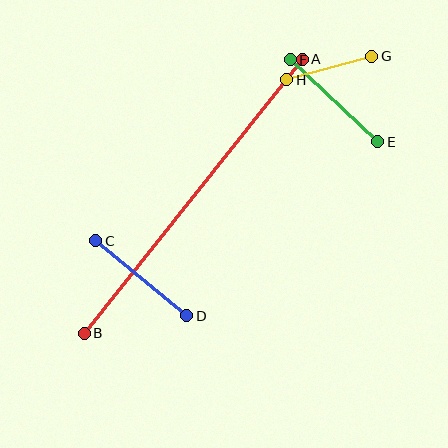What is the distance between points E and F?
The distance is approximately 120 pixels.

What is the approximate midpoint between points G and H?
The midpoint is at approximately (329, 68) pixels.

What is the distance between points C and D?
The distance is approximately 118 pixels.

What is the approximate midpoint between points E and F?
The midpoint is at approximately (334, 101) pixels.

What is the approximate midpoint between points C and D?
The midpoint is at approximately (141, 278) pixels.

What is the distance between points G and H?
The distance is approximately 88 pixels.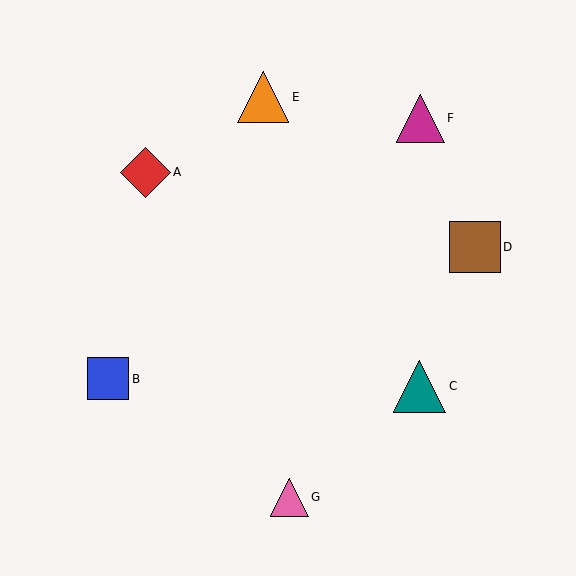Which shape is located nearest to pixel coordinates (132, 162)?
The red diamond (labeled A) at (145, 172) is nearest to that location.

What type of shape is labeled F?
Shape F is a magenta triangle.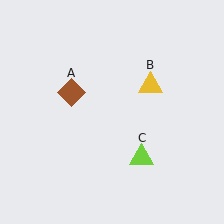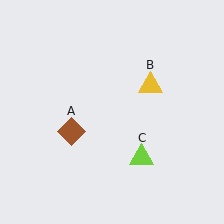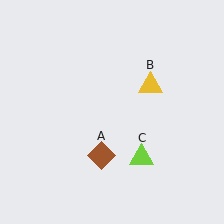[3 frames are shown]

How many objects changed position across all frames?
1 object changed position: brown diamond (object A).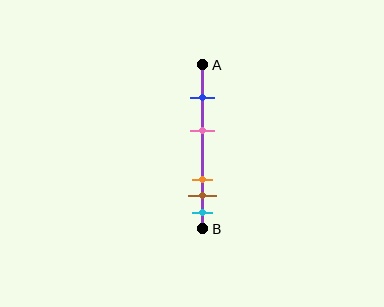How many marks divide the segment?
There are 5 marks dividing the segment.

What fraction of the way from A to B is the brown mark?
The brown mark is approximately 80% (0.8) of the way from A to B.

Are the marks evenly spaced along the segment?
No, the marks are not evenly spaced.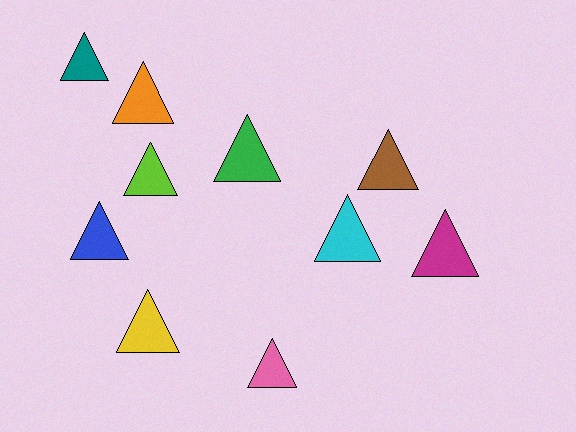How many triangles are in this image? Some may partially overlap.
There are 10 triangles.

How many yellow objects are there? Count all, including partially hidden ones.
There is 1 yellow object.